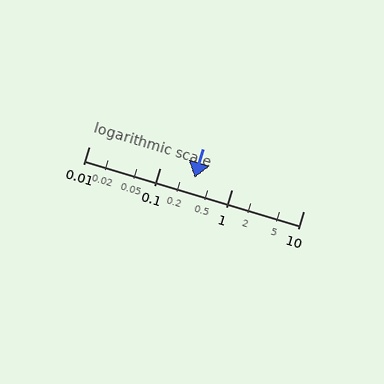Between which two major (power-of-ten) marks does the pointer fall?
The pointer is between 0.1 and 1.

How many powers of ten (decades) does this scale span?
The scale spans 3 decades, from 0.01 to 10.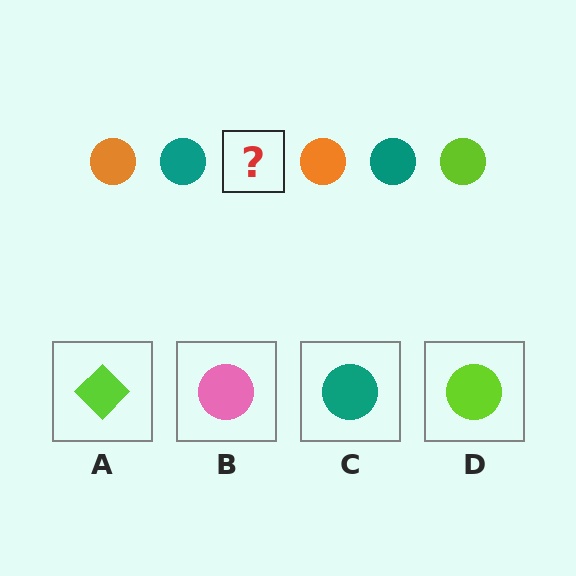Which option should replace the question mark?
Option D.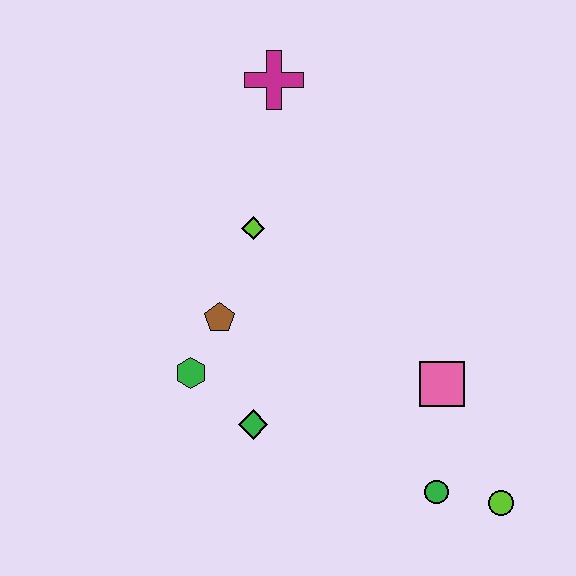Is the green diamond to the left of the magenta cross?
Yes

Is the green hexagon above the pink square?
Yes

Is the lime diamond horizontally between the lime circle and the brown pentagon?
Yes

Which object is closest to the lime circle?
The green circle is closest to the lime circle.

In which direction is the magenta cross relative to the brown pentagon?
The magenta cross is above the brown pentagon.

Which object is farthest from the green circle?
The magenta cross is farthest from the green circle.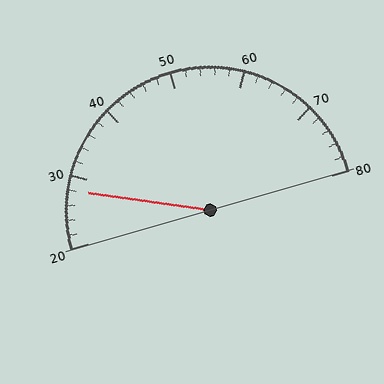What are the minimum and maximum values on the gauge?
The gauge ranges from 20 to 80.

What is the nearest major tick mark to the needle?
The nearest major tick mark is 30.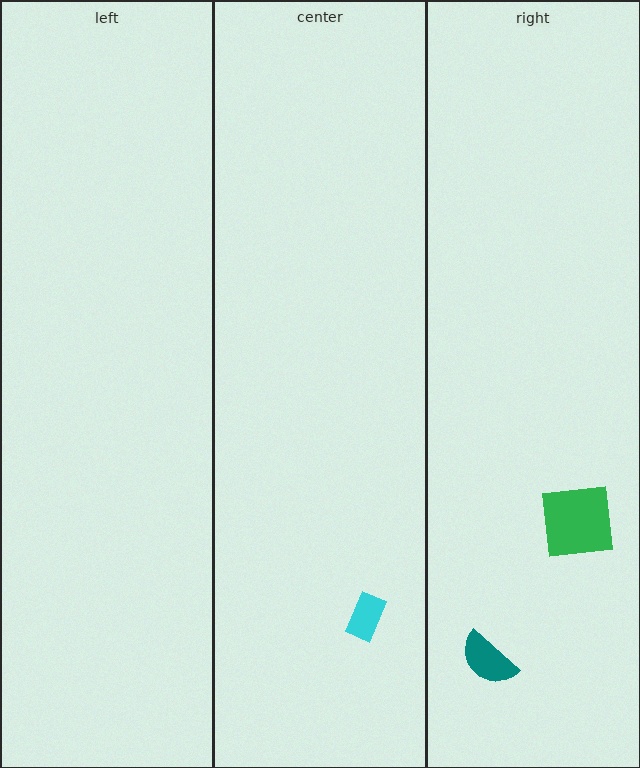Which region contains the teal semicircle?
The right region.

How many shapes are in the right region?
2.